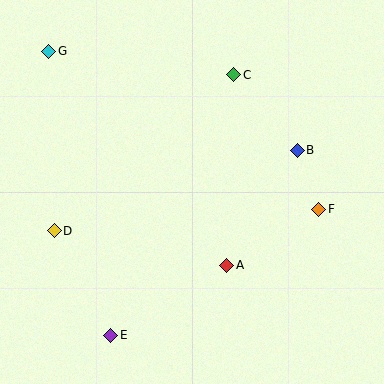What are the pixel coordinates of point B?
Point B is at (297, 150).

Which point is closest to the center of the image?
Point A at (227, 265) is closest to the center.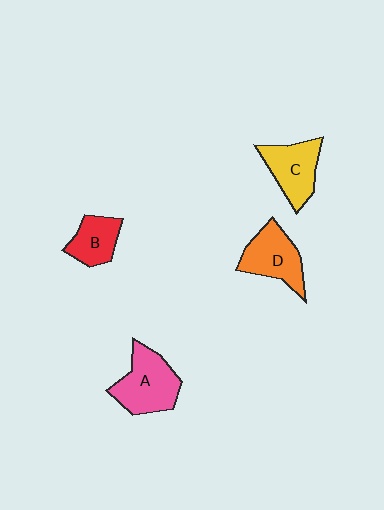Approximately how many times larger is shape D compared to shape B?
Approximately 1.4 times.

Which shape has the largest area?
Shape A (pink).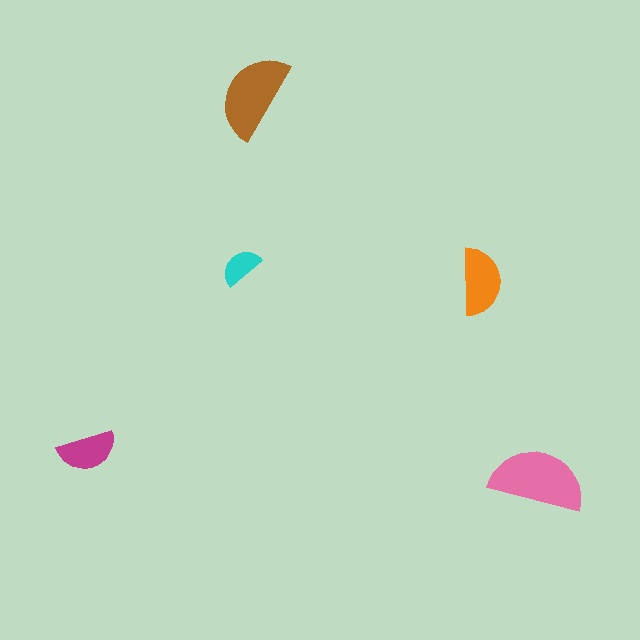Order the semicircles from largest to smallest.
the pink one, the brown one, the orange one, the magenta one, the cyan one.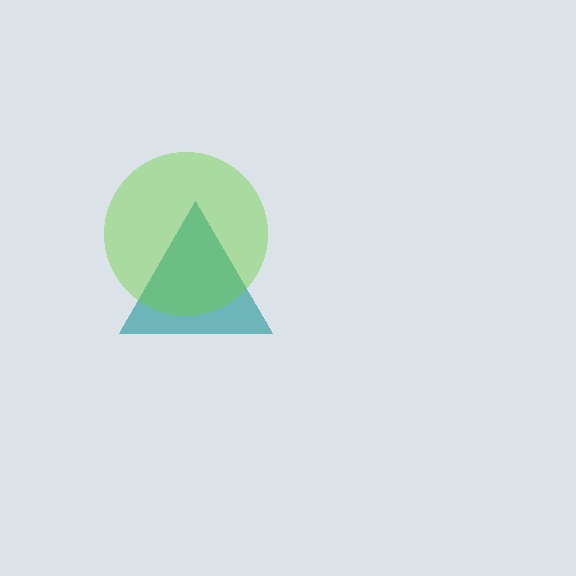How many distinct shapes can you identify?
There are 2 distinct shapes: a teal triangle, a lime circle.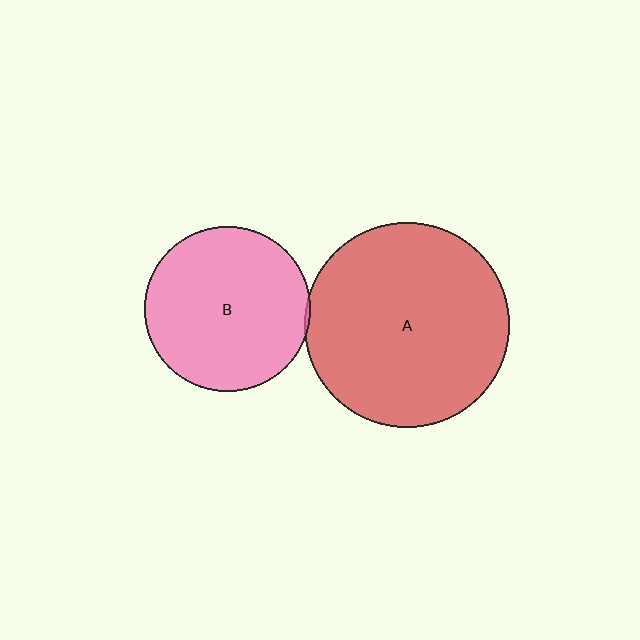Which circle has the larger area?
Circle A (red).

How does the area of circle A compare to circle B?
Approximately 1.5 times.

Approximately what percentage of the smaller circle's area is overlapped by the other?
Approximately 5%.